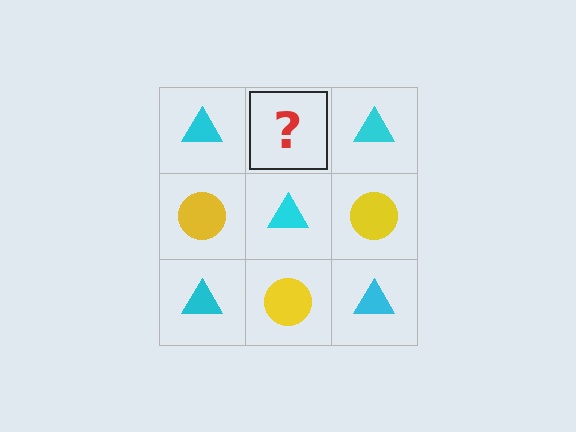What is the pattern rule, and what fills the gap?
The rule is that it alternates cyan triangle and yellow circle in a checkerboard pattern. The gap should be filled with a yellow circle.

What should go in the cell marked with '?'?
The missing cell should contain a yellow circle.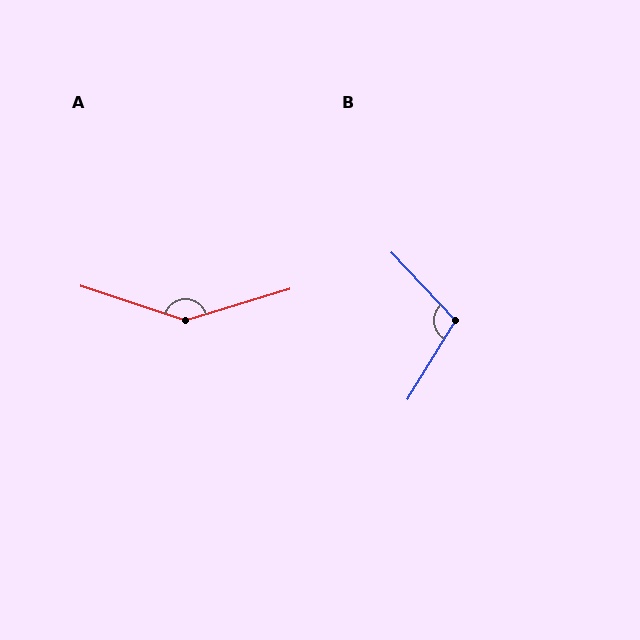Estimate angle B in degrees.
Approximately 106 degrees.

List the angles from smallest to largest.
B (106°), A (145°).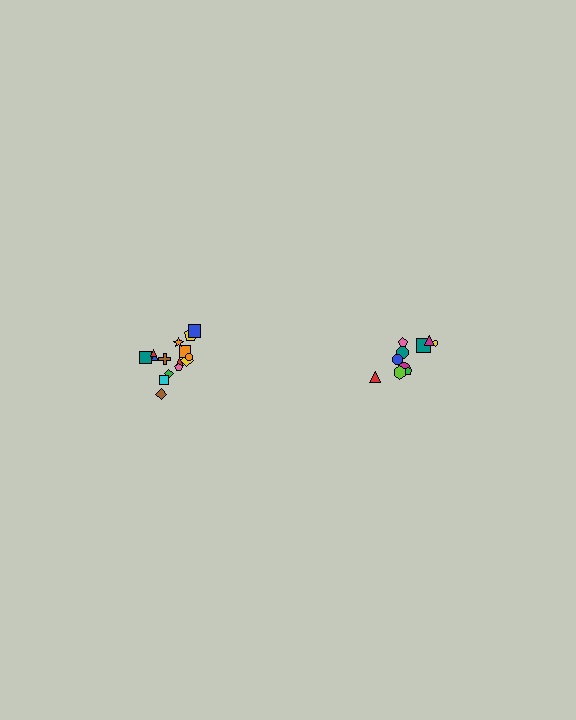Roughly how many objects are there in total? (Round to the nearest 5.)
Roughly 25 objects in total.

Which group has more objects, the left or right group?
The left group.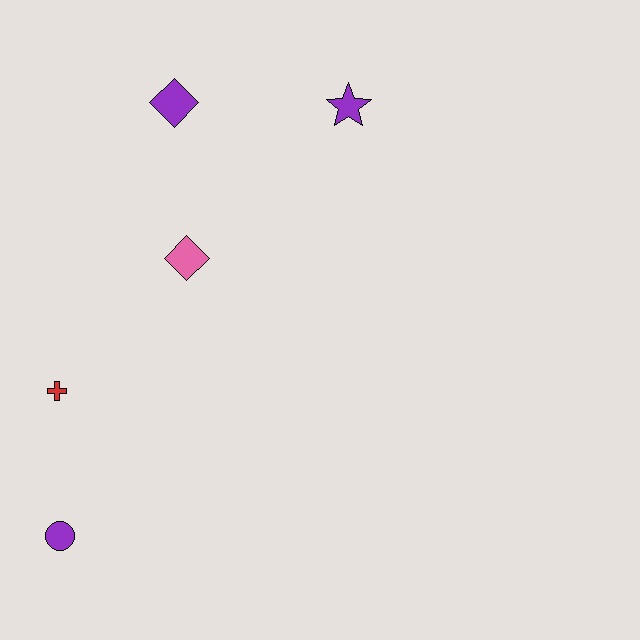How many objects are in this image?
There are 5 objects.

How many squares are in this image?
There are no squares.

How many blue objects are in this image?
There are no blue objects.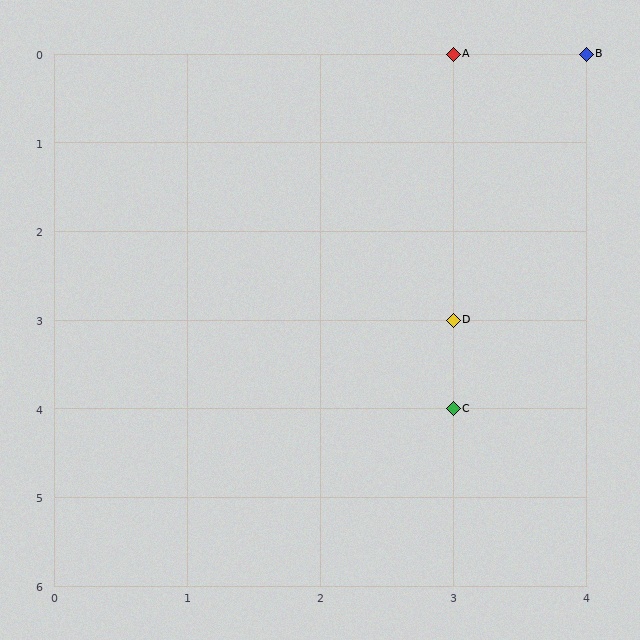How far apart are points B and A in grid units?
Points B and A are 1 column apart.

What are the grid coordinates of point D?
Point D is at grid coordinates (3, 3).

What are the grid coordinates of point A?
Point A is at grid coordinates (3, 0).